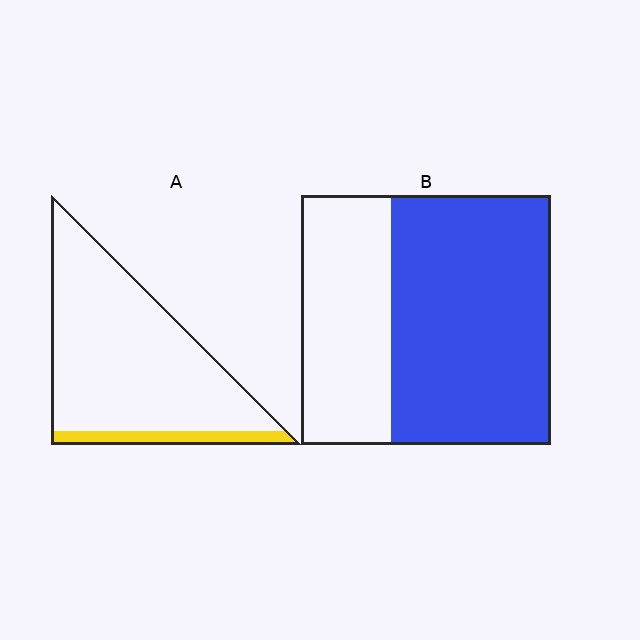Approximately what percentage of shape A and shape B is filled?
A is approximately 10% and B is approximately 65%.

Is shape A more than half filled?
No.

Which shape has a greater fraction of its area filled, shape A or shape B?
Shape B.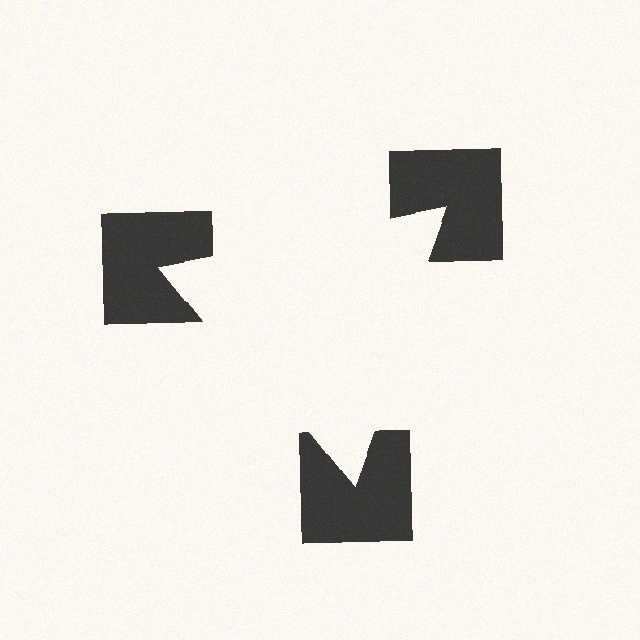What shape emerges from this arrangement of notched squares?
An illusory triangle — its edges are inferred from the aligned wedge cuts in the notched squares, not physically drawn.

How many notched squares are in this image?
There are 3 — one at each vertex of the illusory triangle.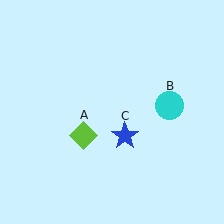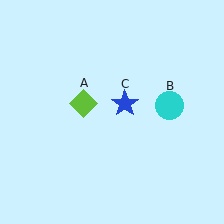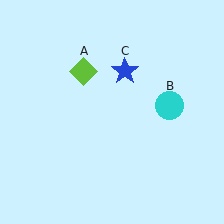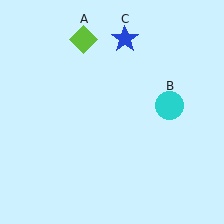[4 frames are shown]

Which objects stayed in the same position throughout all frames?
Cyan circle (object B) remained stationary.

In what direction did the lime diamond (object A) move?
The lime diamond (object A) moved up.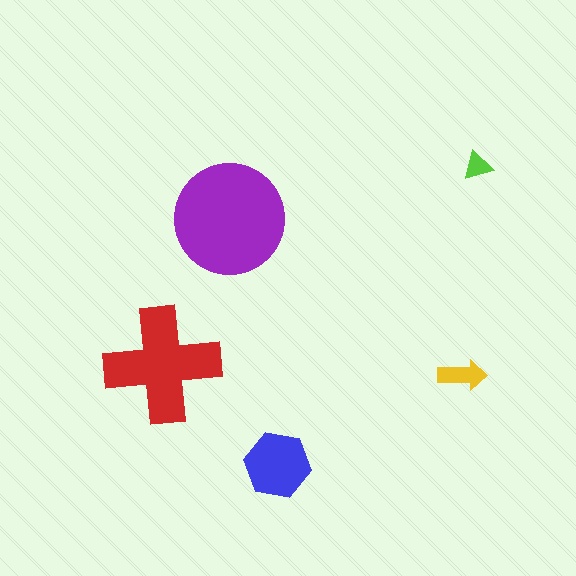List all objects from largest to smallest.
The purple circle, the red cross, the blue hexagon, the yellow arrow, the lime triangle.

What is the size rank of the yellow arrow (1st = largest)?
4th.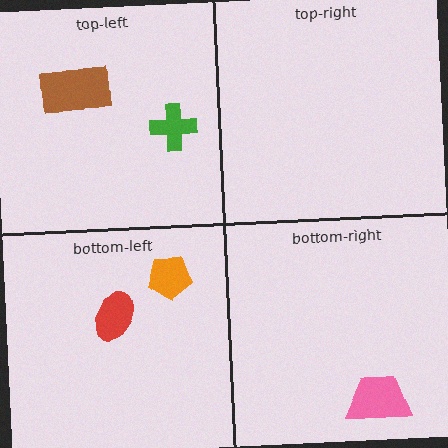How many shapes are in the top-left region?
2.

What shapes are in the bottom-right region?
The pink trapezoid.